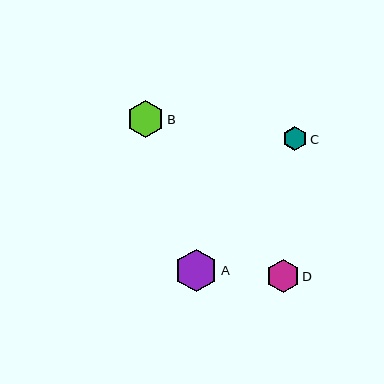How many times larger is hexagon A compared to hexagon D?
Hexagon A is approximately 1.3 times the size of hexagon D.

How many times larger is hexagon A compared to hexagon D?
Hexagon A is approximately 1.3 times the size of hexagon D.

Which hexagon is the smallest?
Hexagon C is the smallest with a size of approximately 25 pixels.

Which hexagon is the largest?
Hexagon A is the largest with a size of approximately 43 pixels.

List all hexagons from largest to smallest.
From largest to smallest: A, B, D, C.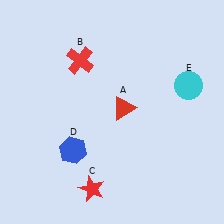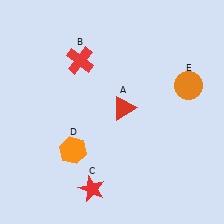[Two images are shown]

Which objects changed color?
D changed from blue to orange. E changed from cyan to orange.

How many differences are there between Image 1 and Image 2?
There are 2 differences between the two images.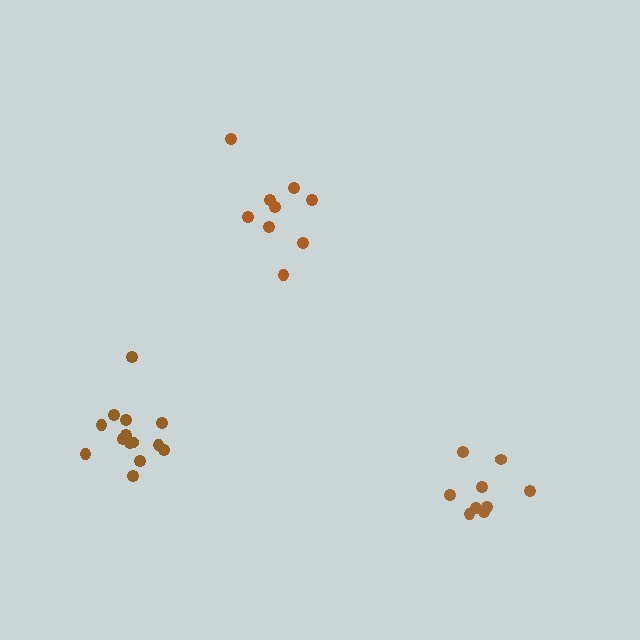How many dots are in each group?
Group 1: 14 dots, Group 2: 9 dots, Group 3: 9 dots (32 total).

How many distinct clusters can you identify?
There are 3 distinct clusters.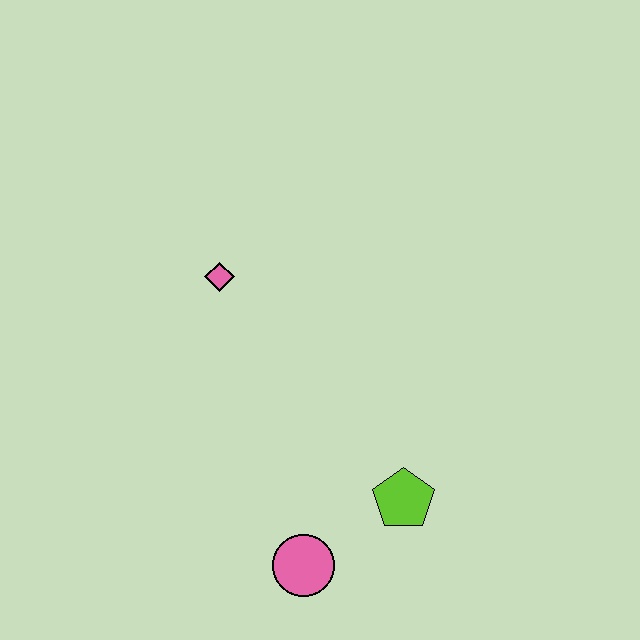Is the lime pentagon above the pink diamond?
No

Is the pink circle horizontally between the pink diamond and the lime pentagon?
Yes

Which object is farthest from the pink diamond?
The pink circle is farthest from the pink diamond.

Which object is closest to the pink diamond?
The lime pentagon is closest to the pink diamond.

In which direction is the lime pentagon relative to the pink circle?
The lime pentagon is to the right of the pink circle.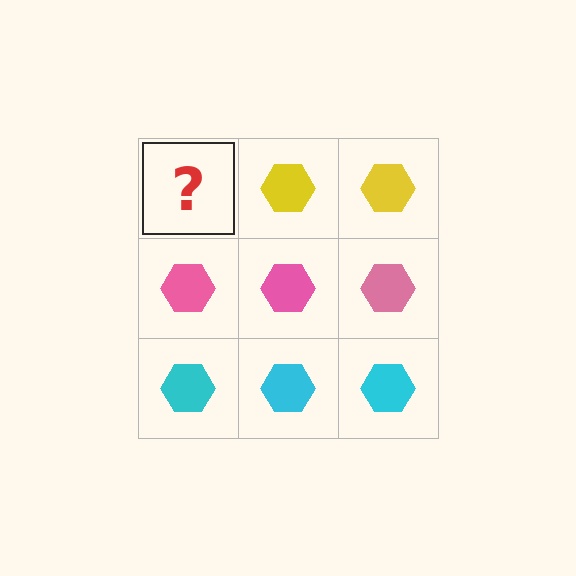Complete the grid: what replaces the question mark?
The question mark should be replaced with a yellow hexagon.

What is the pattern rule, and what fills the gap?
The rule is that each row has a consistent color. The gap should be filled with a yellow hexagon.